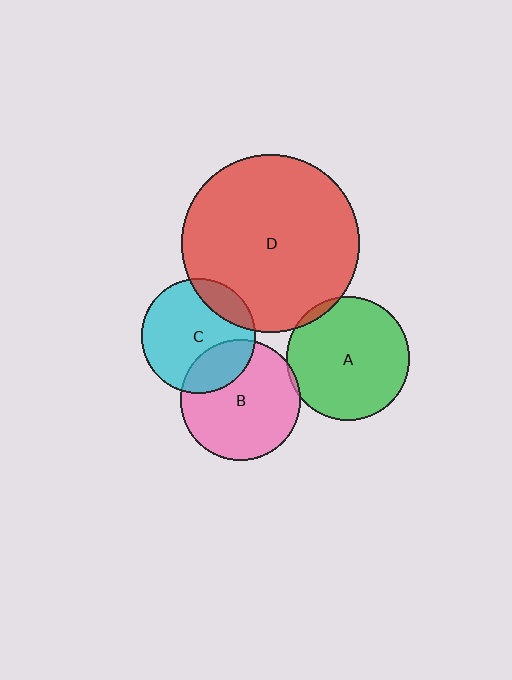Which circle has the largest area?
Circle D (red).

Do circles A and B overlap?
Yes.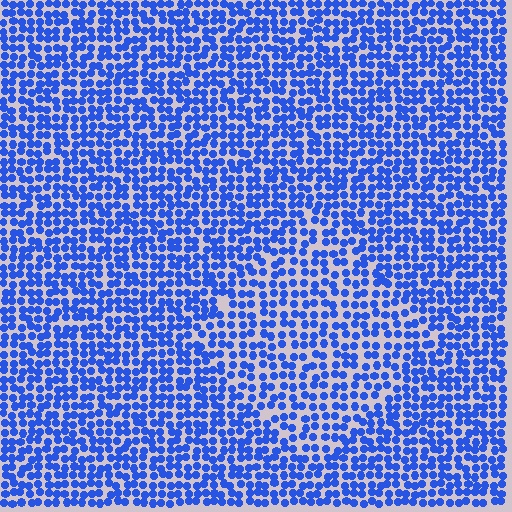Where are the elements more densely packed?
The elements are more densely packed outside the diamond boundary.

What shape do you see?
I see a diamond.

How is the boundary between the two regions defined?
The boundary is defined by a change in element density (approximately 1.4x ratio). All elements are the same color, size, and shape.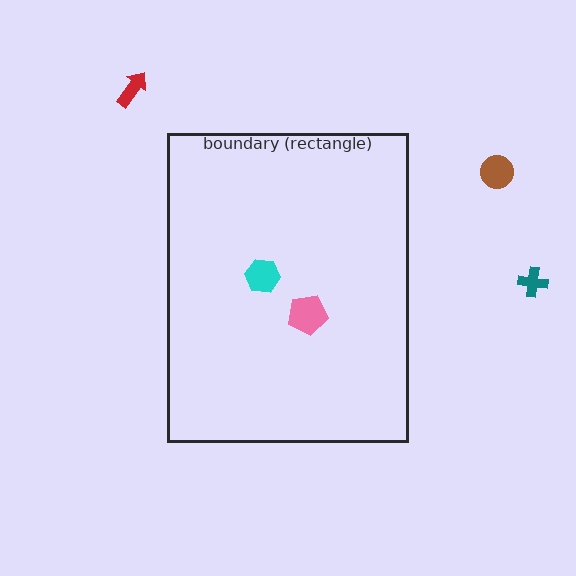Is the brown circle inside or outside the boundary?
Outside.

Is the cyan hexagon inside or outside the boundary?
Inside.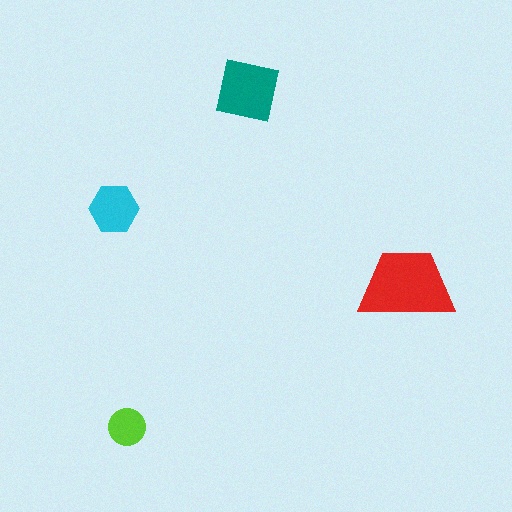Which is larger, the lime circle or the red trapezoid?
The red trapezoid.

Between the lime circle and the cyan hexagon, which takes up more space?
The cyan hexagon.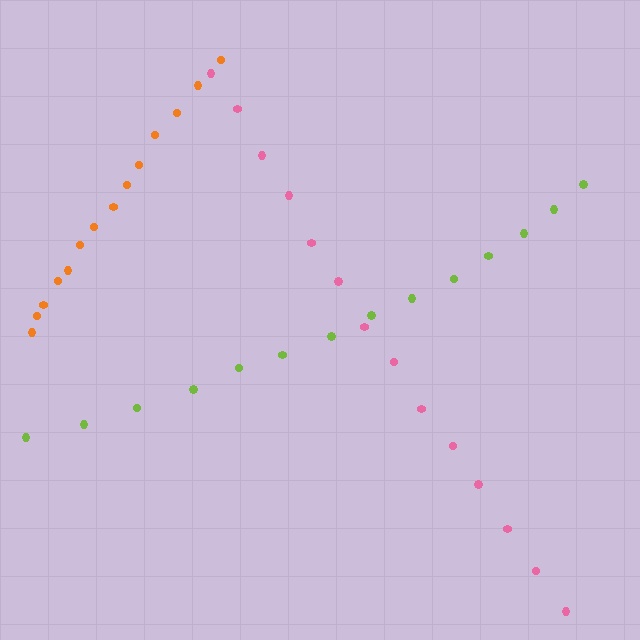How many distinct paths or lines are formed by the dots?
There are 3 distinct paths.